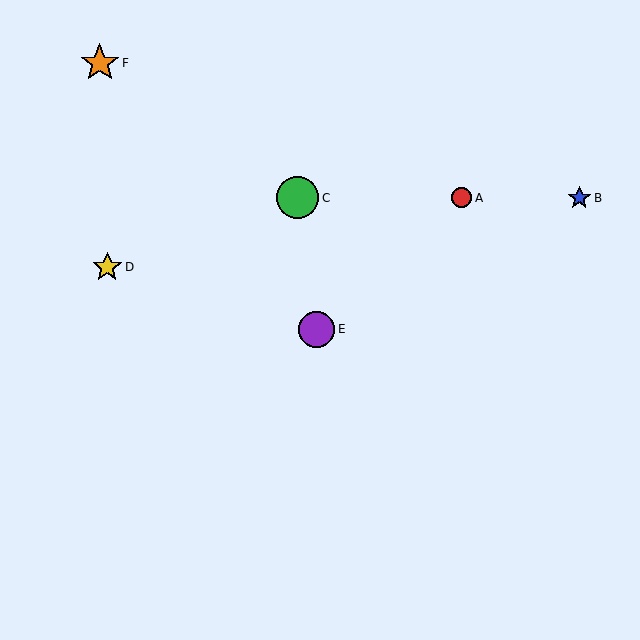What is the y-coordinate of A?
Object A is at y≈198.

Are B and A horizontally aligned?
Yes, both are at y≈198.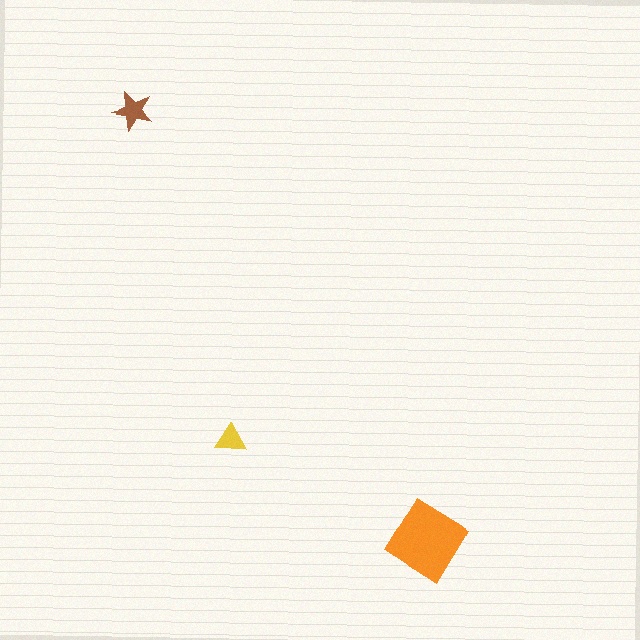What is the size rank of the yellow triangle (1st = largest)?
3rd.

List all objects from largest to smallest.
The orange diamond, the brown star, the yellow triangle.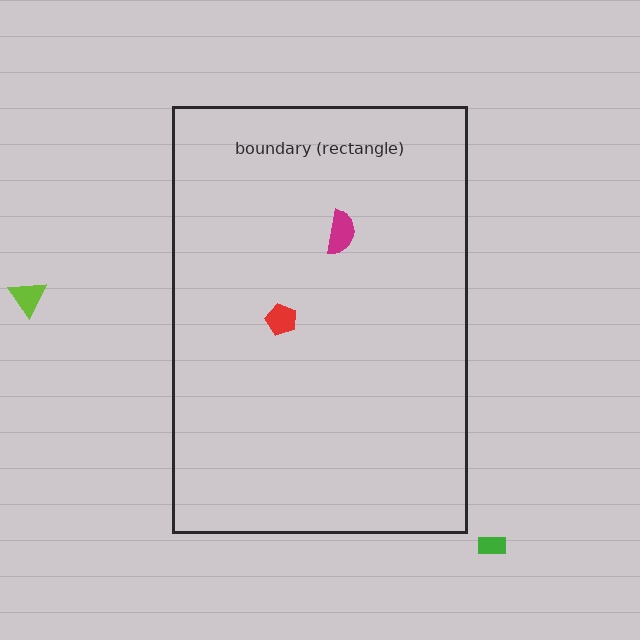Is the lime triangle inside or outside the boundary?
Outside.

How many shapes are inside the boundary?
2 inside, 2 outside.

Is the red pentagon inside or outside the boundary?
Inside.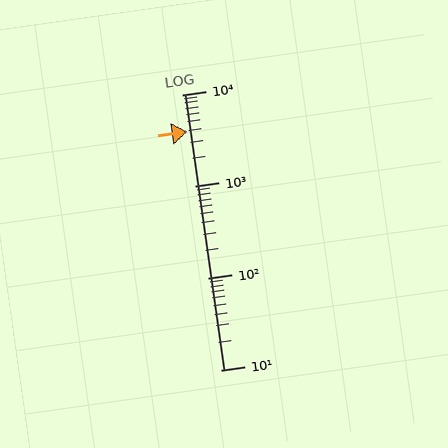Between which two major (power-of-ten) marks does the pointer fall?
The pointer is between 1000 and 10000.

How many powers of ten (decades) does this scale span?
The scale spans 3 decades, from 10 to 10000.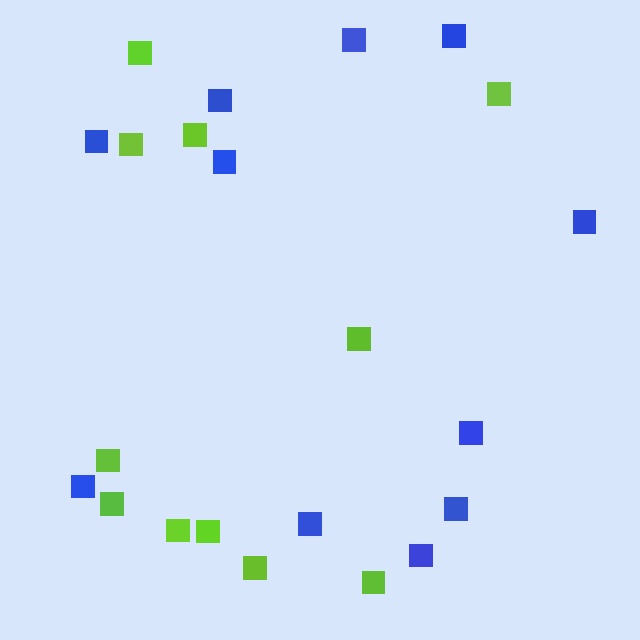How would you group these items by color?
There are 2 groups: one group of lime squares (11) and one group of blue squares (11).